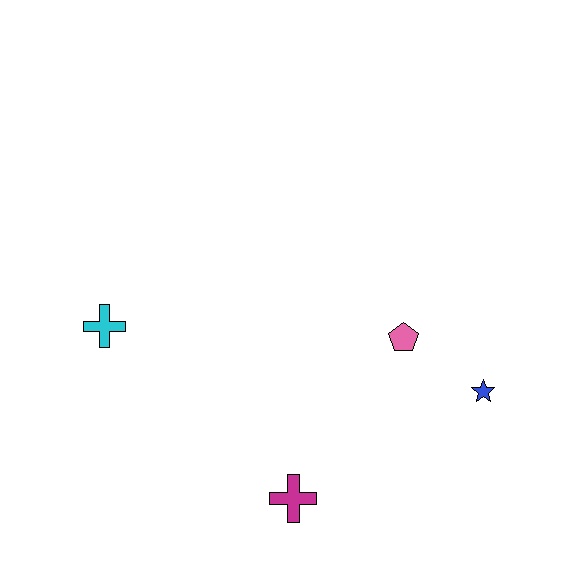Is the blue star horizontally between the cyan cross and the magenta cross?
No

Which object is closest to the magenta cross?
The pink pentagon is closest to the magenta cross.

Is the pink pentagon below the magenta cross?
No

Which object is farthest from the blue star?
The cyan cross is farthest from the blue star.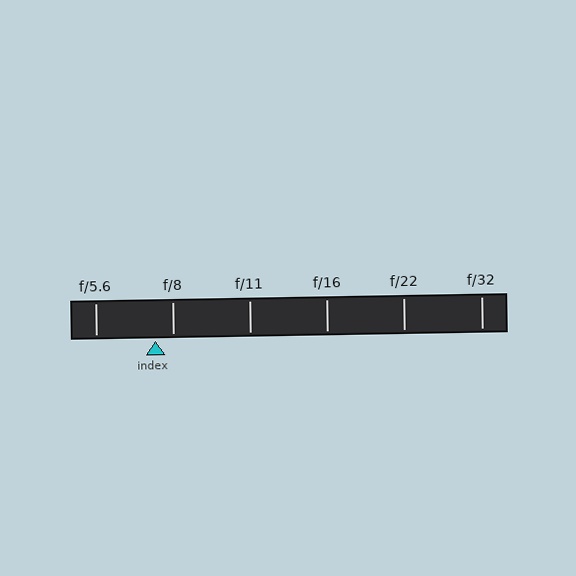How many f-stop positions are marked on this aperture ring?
There are 6 f-stop positions marked.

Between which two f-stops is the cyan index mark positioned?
The index mark is between f/5.6 and f/8.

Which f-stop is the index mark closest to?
The index mark is closest to f/8.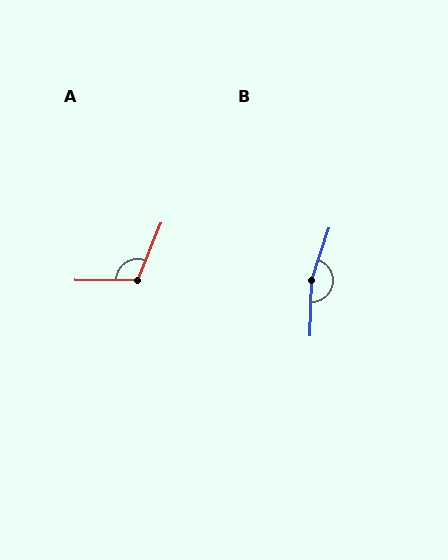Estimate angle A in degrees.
Approximately 111 degrees.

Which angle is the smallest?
A, at approximately 111 degrees.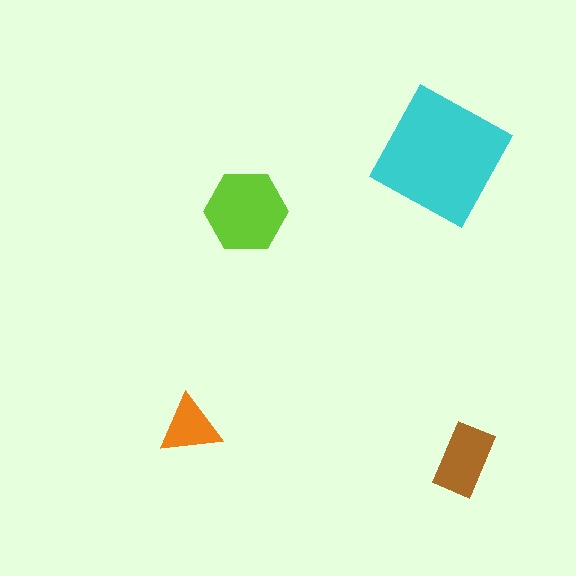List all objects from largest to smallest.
The cyan square, the lime hexagon, the brown rectangle, the orange triangle.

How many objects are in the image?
There are 4 objects in the image.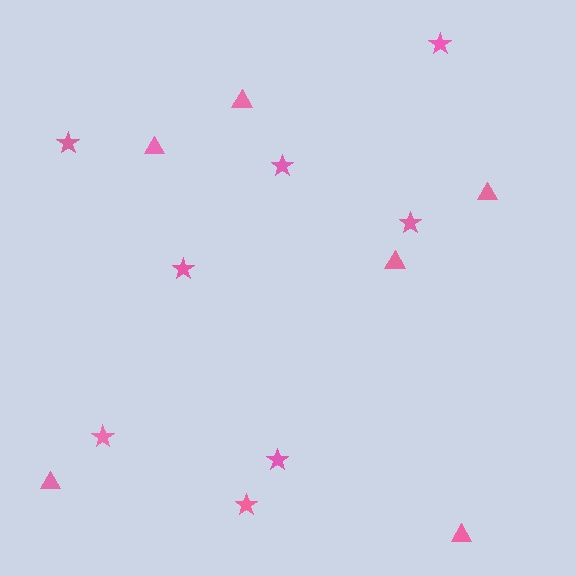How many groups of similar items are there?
There are 2 groups: one group of triangles (6) and one group of stars (8).